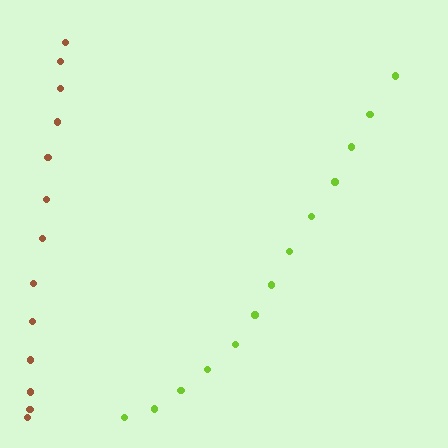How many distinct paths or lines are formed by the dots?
There are 2 distinct paths.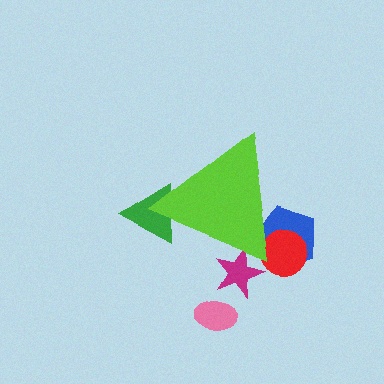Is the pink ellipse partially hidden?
No, the pink ellipse is fully visible.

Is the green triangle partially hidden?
Yes, the green triangle is partially hidden behind the lime triangle.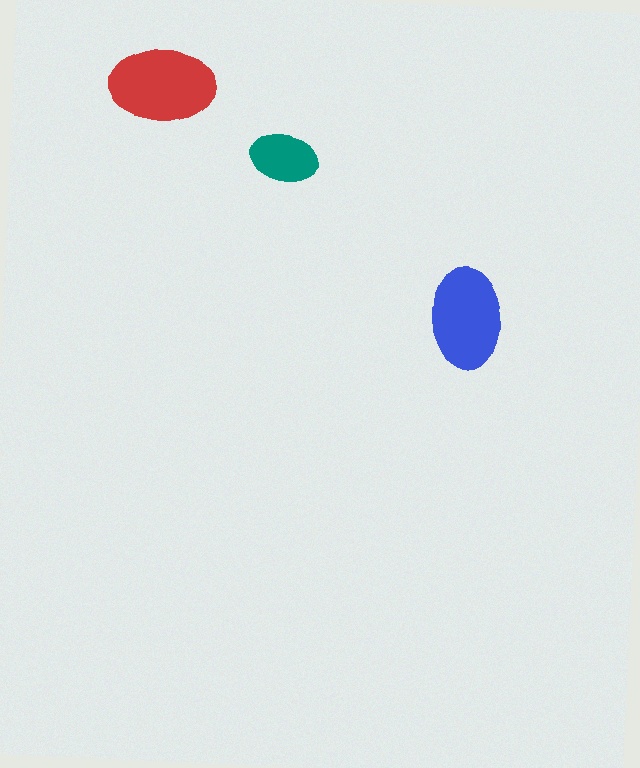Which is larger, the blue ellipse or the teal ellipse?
The blue one.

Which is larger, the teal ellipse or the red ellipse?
The red one.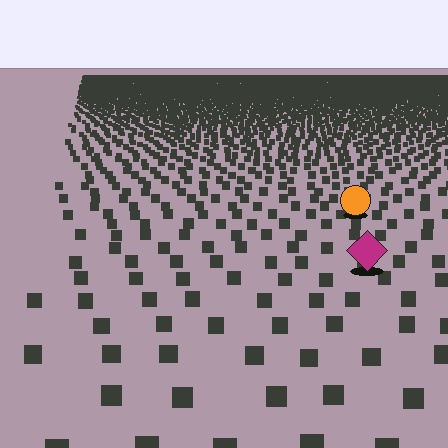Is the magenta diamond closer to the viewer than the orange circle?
Yes. The magenta diamond is closer — you can tell from the texture gradient: the ground texture is coarser near it.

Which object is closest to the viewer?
The magenta diamond is closest. The texture marks near it are larger and more spread out.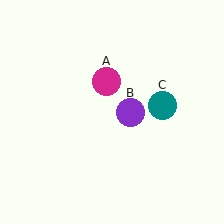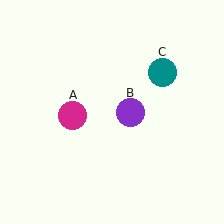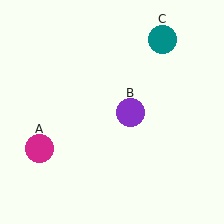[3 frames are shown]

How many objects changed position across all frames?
2 objects changed position: magenta circle (object A), teal circle (object C).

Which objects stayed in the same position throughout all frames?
Purple circle (object B) remained stationary.